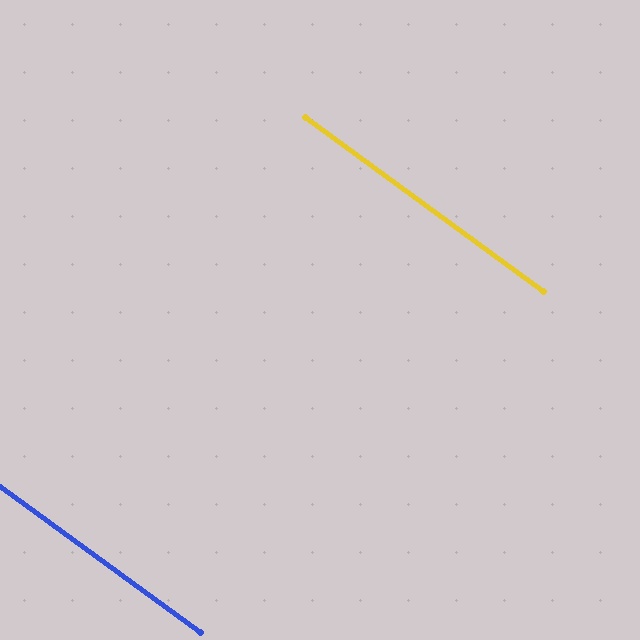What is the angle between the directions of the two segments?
Approximately 0 degrees.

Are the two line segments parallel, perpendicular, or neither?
Parallel — their directions differ by only 0.4°.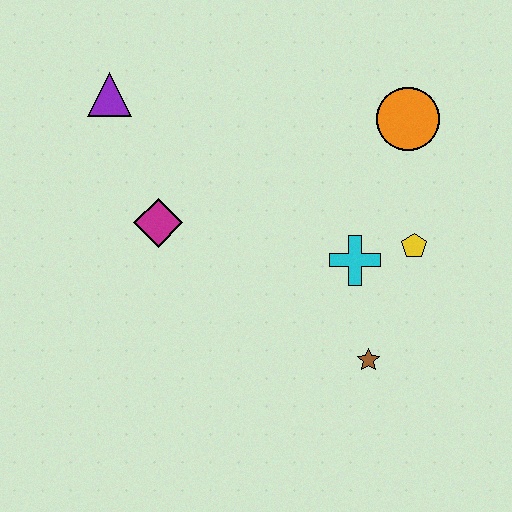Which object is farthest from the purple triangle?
The brown star is farthest from the purple triangle.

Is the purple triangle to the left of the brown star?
Yes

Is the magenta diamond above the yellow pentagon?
Yes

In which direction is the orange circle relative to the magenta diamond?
The orange circle is to the right of the magenta diamond.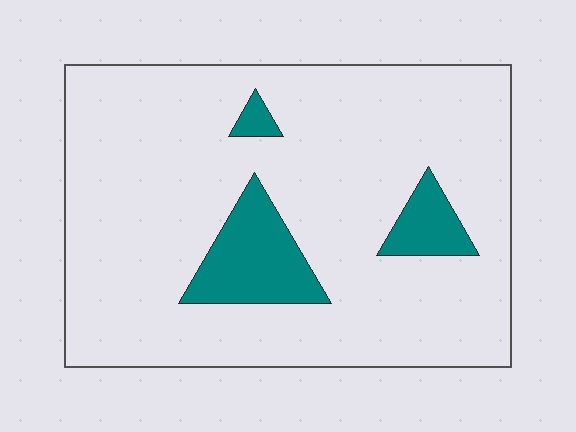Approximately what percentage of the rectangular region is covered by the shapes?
Approximately 10%.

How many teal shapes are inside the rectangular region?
3.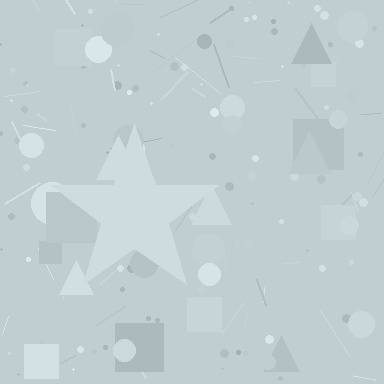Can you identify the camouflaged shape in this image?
The camouflaged shape is a star.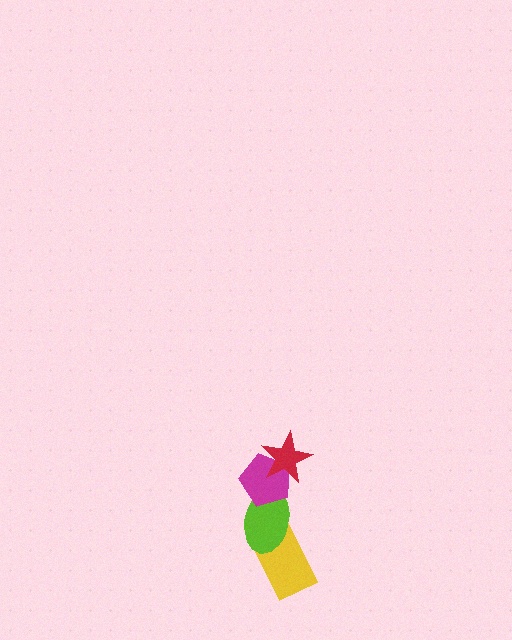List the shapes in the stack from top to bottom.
From top to bottom: the red star, the magenta pentagon, the lime ellipse, the yellow rectangle.